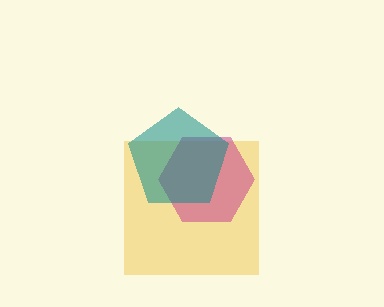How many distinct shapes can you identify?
There are 3 distinct shapes: a yellow square, a magenta hexagon, a teal pentagon.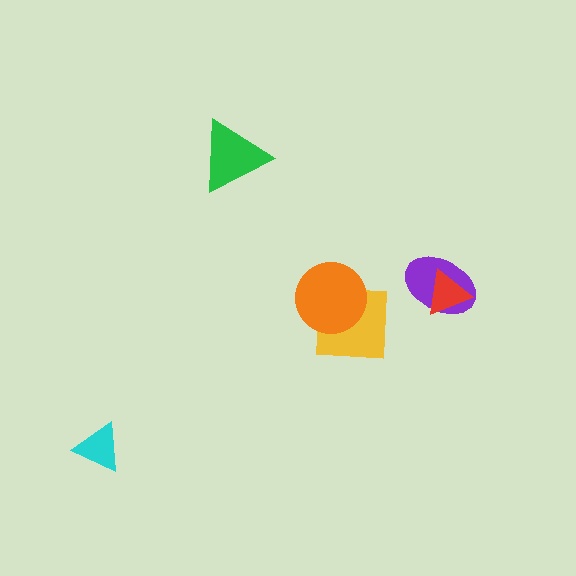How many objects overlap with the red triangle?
1 object overlaps with the red triangle.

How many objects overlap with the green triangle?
0 objects overlap with the green triangle.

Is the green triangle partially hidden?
No, no other shape covers it.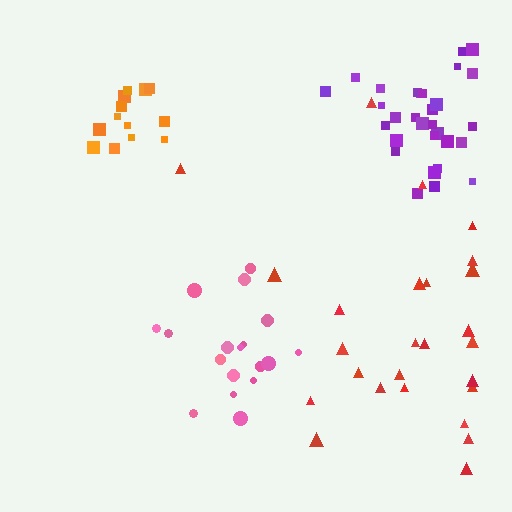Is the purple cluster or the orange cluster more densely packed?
Orange.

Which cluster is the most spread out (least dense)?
Red.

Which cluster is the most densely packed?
Orange.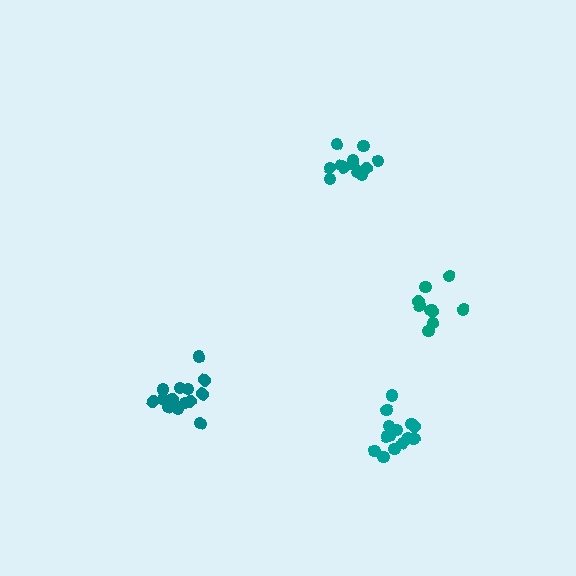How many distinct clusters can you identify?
There are 4 distinct clusters.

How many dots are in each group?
Group 1: 12 dots, Group 2: 14 dots, Group 3: 9 dots, Group 4: 15 dots (50 total).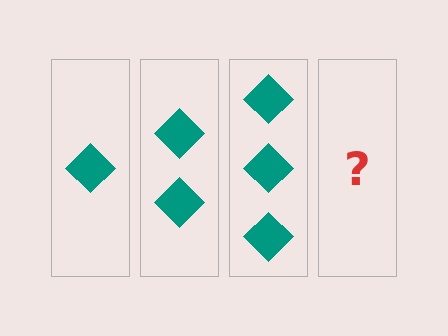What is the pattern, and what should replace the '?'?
The pattern is that each step adds one more diamond. The '?' should be 4 diamonds.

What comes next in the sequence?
The next element should be 4 diamonds.